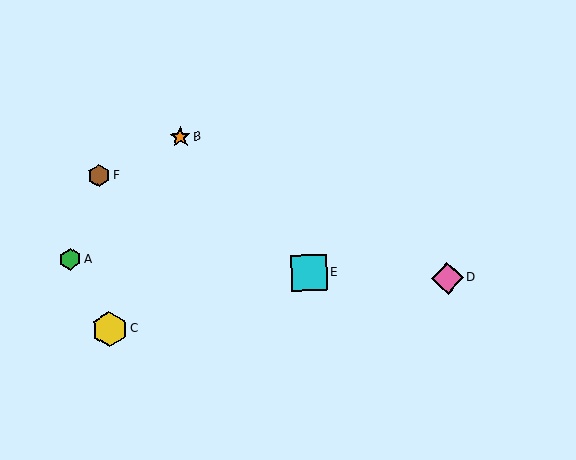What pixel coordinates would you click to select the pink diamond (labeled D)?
Click at (447, 278) to select the pink diamond D.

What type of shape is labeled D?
Shape D is a pink diamond.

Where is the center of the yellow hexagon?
The center of the yellow hexagon is at (110, 329).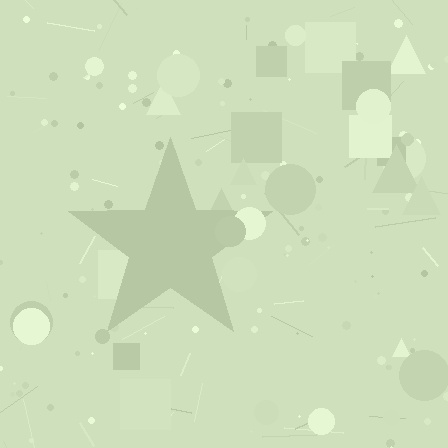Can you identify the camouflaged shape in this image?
The camouflaged shape is a star.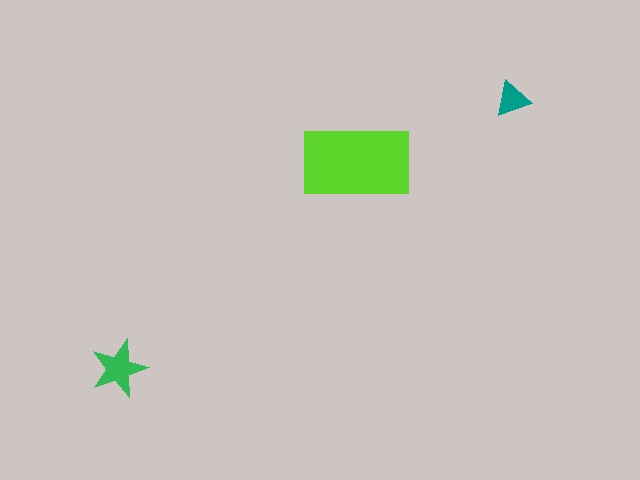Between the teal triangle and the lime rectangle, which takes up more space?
The lime rectangle.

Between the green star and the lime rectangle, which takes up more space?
The lime rectangle.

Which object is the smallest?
The teal triangle.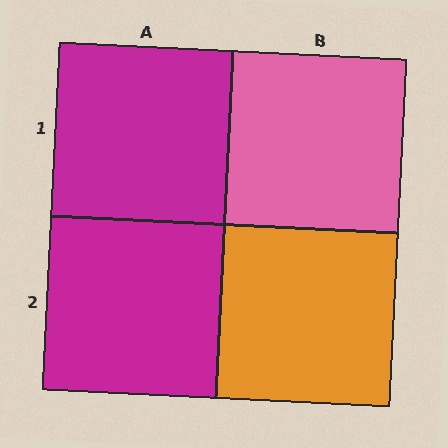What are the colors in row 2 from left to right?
Magenta, orange.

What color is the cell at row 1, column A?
Magenta.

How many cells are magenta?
2 cells are magenta.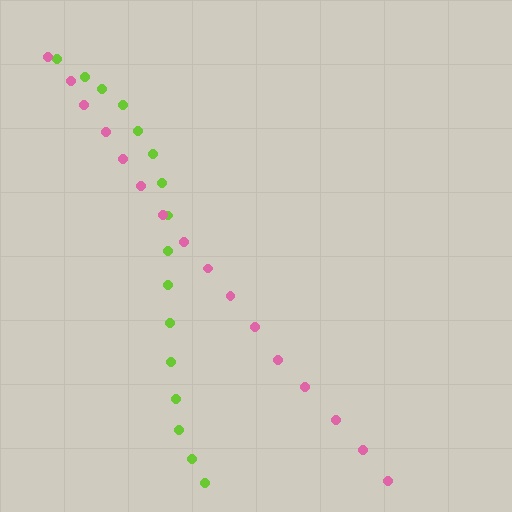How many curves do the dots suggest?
There are 2 distinct paths.